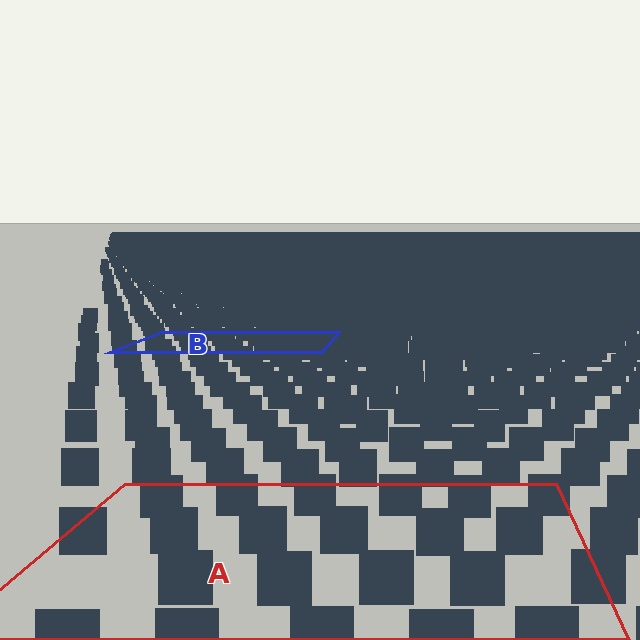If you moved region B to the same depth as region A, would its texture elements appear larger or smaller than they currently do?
They would appear larger. At a closer depth, the same texture elements are projected at a bigger on-screen size.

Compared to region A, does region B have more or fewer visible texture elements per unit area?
Region B has more texture elements per unit area — they are packed more densely because it is farther away.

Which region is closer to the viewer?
Region A is closer. The texture elements there are larger and more spread out.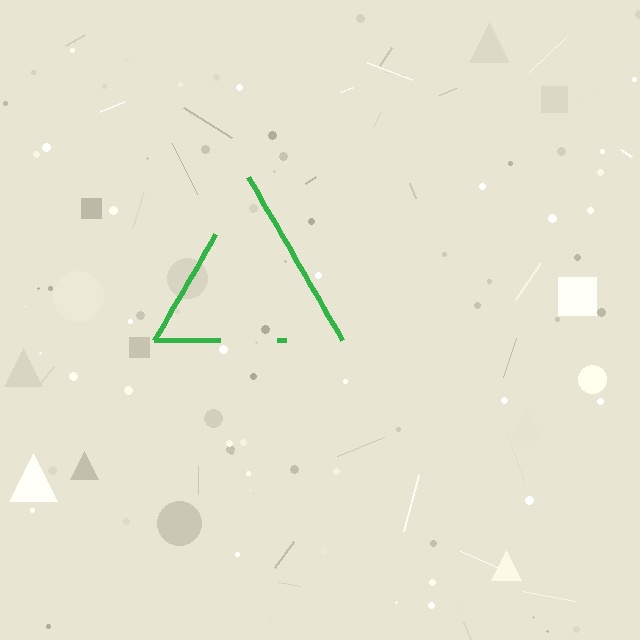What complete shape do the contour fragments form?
The contour fragments form a triangle.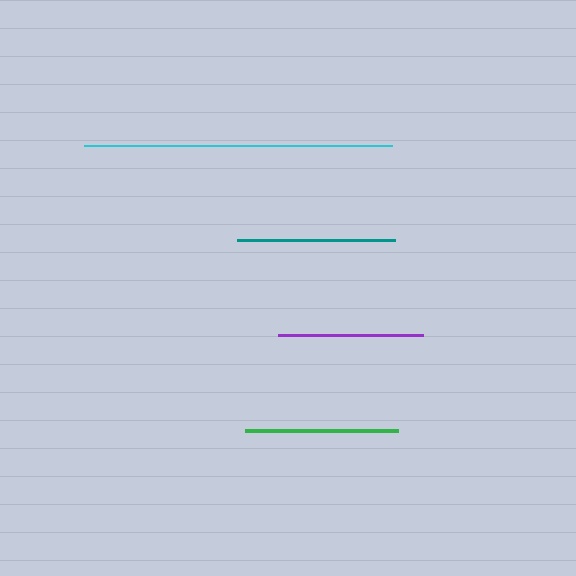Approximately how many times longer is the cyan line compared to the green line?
The cyan line is approximately 2.0 times the length of the green line.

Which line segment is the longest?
The cyan line is the longest at approximately 309 pixels.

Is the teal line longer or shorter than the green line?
The teal line is longer than the green line.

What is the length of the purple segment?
The purple segment is approximately 146 pixels long.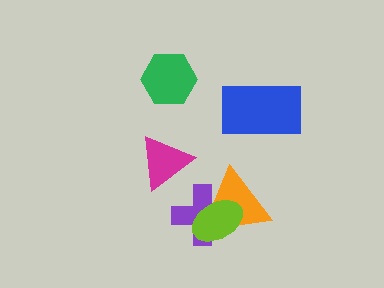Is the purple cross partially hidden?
Yes, it is partially covered by another shape.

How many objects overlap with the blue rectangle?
0 objects overlap with the blue rectangle.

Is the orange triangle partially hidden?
Yes, it is partially covered by another shape.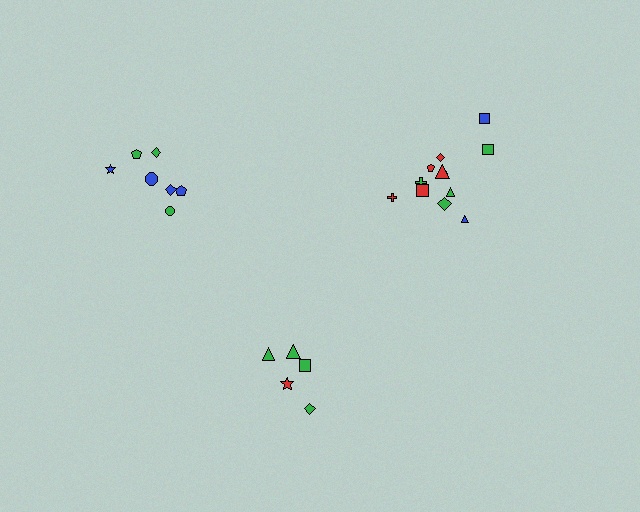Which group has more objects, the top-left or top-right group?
The top-right group.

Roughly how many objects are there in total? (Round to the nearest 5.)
Roughly 25 objects in total.